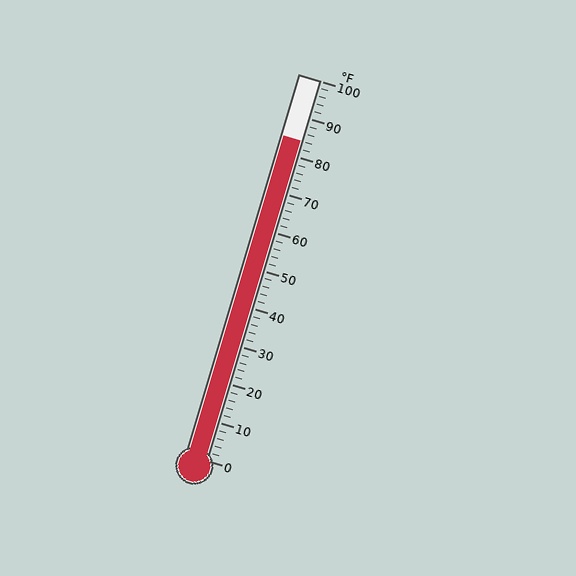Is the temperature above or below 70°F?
The temperature is above 70°F.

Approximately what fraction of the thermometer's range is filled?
The thermometer is filled to approximately 85% of its range.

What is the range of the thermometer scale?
The thermometer scale ranges from 0°F to 100°F.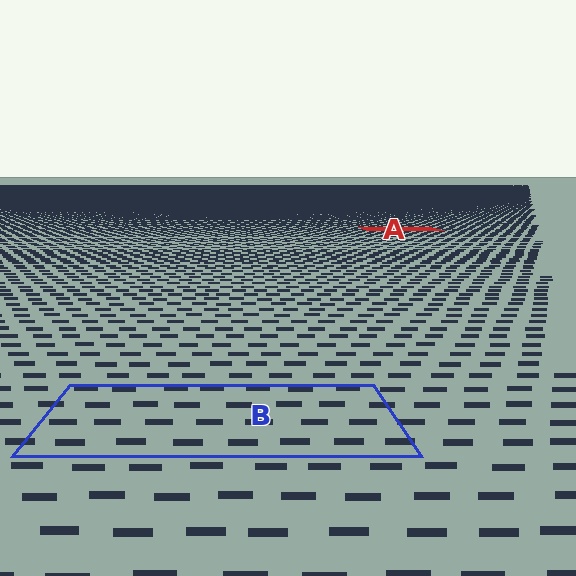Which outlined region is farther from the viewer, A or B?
Region A is farther from the viewer — the texture elements inside it appear smaller and more densely packed.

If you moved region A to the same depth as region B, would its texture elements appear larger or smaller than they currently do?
They would appear larger. At a closer depth, the same texture elements are projected at a bigger on-screen size.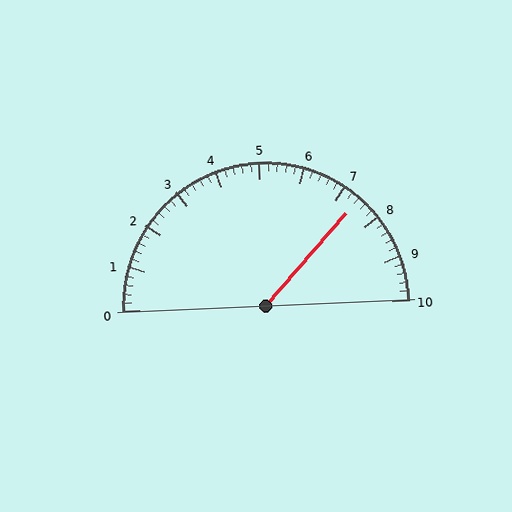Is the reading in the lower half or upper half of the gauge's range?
The reading is in the upper half of the range (0 to 10).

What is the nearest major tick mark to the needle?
The nearest major tick mark is 7.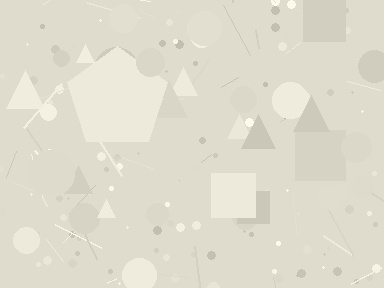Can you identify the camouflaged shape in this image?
The camouflaged shape is a pentagon.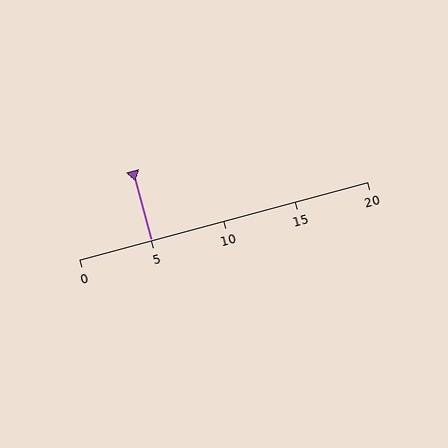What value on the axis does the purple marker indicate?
The marker indicates approximately 5.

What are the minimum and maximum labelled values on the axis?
The axis runs from 0 to 20.